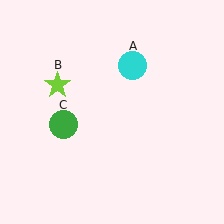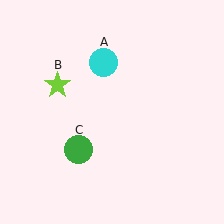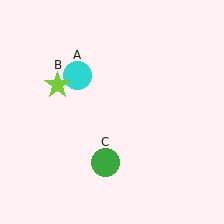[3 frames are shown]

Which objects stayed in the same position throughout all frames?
Lime star (object B) remained stationary.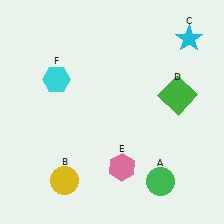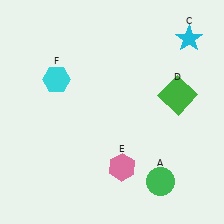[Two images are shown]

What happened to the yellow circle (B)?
The yellow circle (B) was removed in Image 2. It was in the bottom-left area of Image 1.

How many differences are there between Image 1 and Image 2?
There is 1 difference between the two images.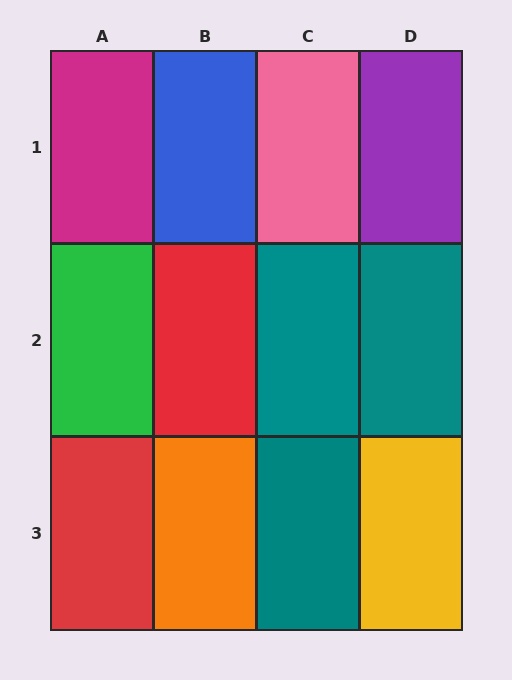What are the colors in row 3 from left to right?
Red, orange, teal, yellow.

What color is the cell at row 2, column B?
Red.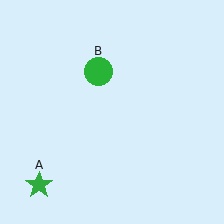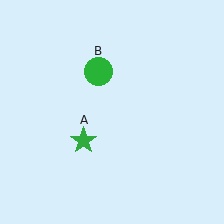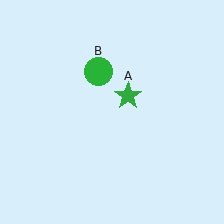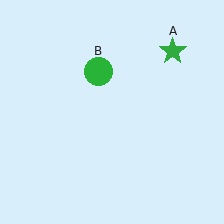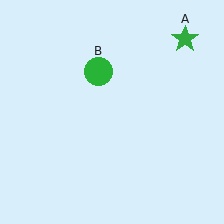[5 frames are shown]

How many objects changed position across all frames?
1 object changed position: green star (object A).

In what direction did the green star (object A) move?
The green star (object A) moved up and to the right.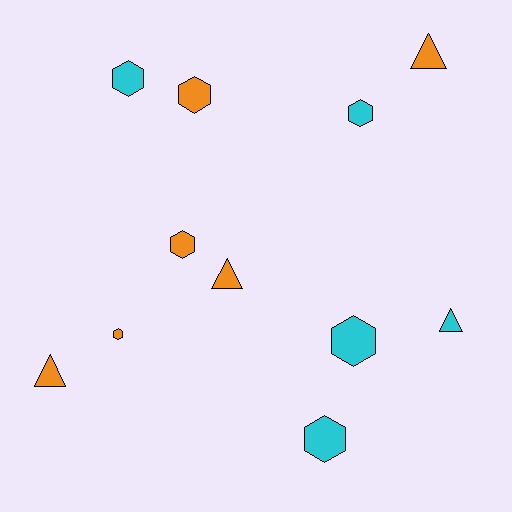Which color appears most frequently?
Orange, with 6 objects.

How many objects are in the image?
There are 11 objects.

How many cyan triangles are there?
There is 1 cyan triangle.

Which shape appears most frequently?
Hexagon, with 7 objects.